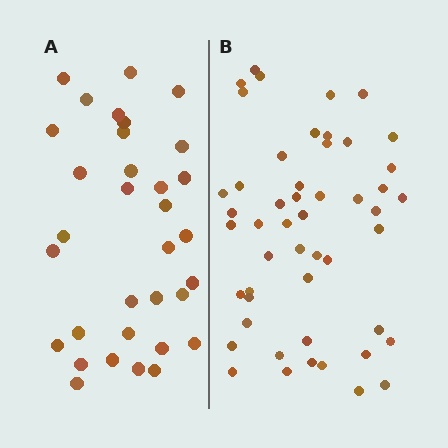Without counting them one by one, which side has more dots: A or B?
Region B (the right region) has more dots.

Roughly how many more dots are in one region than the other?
Region B has approximately 15 more dots than region A.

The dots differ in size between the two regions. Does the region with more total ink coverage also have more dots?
No. Region A has more total ink coverage because its dots are larger, but region B actually contains more individual dots. Total area can be misleading — the number of items is what matters here.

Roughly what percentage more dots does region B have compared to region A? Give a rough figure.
About 50% more.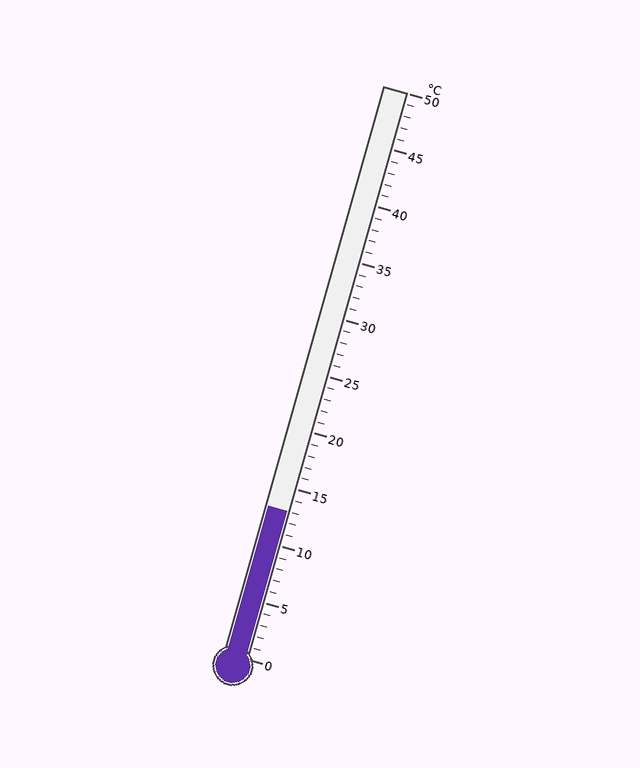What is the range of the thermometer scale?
The thermometer scale ranges from 0°C to 50°C.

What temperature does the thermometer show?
The thermometer shows approximately 13°C.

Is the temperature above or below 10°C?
The temperature is above 10°C.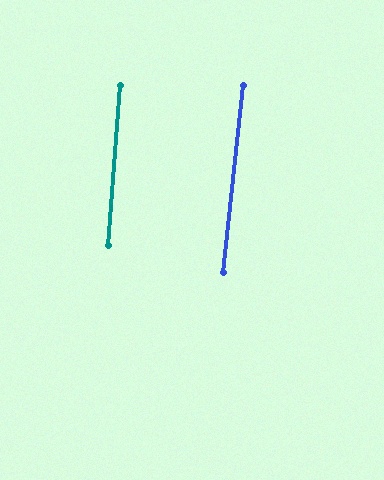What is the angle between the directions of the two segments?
Approximately 2 degrees.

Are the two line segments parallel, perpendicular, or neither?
Parallel — their directions differ by only 1.7°.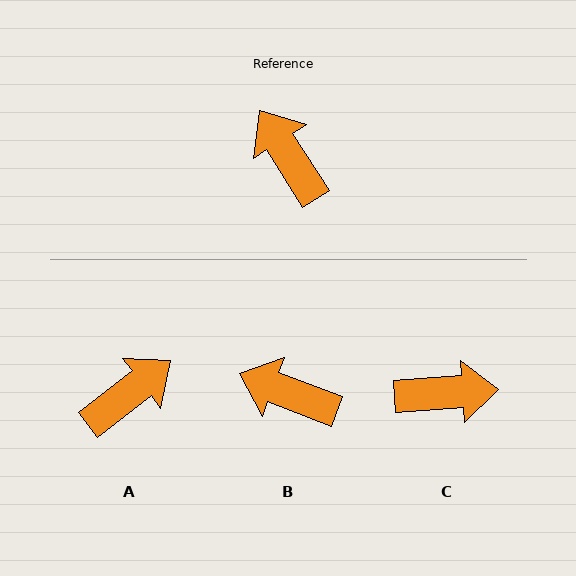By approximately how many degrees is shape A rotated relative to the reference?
Approximately 85 degrees clockwise.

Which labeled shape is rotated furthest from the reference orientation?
C, about 119 degrees away.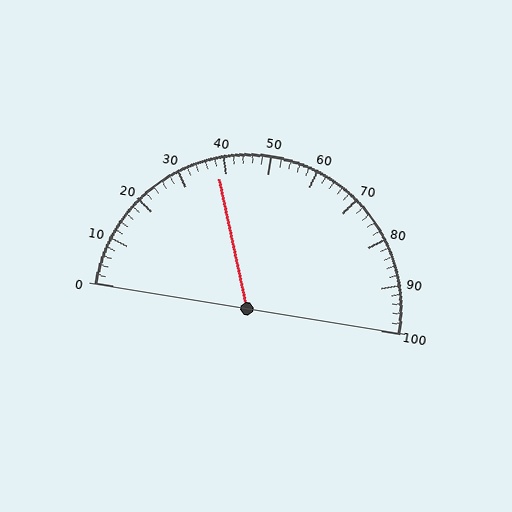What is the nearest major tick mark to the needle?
The nearest major tick mark is 40.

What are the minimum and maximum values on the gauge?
The gauge ranges from 0 to 100.